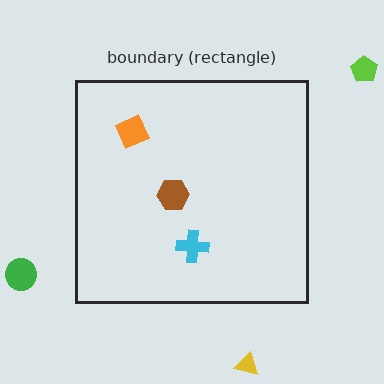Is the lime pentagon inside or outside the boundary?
Outside.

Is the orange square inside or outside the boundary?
Inside.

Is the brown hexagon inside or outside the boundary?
Inside.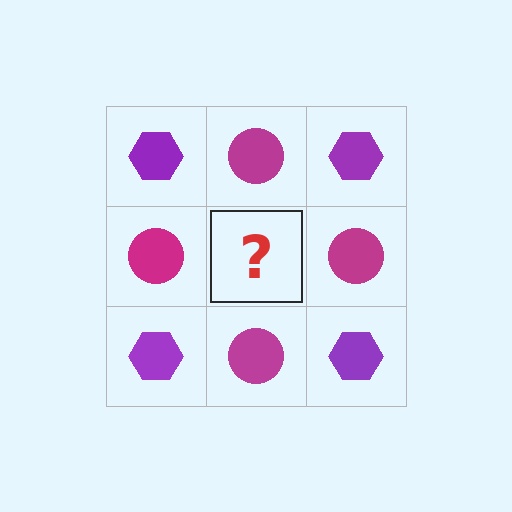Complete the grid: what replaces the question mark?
The question mark should be replaced with a purple hexagon.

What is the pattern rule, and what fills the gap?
The rule is that it alternates purple hexagon and magenta circle in a checkerboard pattern. The gap should be filled with a purple hexagon.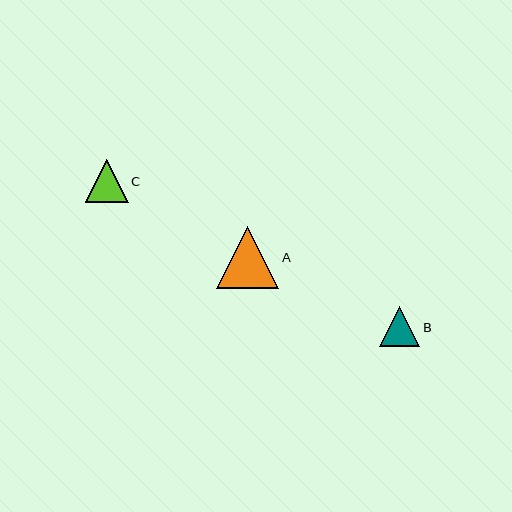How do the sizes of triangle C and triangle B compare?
Triangle C and triangle B are approximately the same size.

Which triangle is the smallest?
Triangle B is the smallest with a size of approximately 40 pixels.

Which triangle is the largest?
Triangle A is the largest with a size of approximately 62 pixels.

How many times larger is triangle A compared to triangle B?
Triangle A is approximately 1.5 times the size of triangle B.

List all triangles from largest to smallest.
From largest to smallest: A, C, B.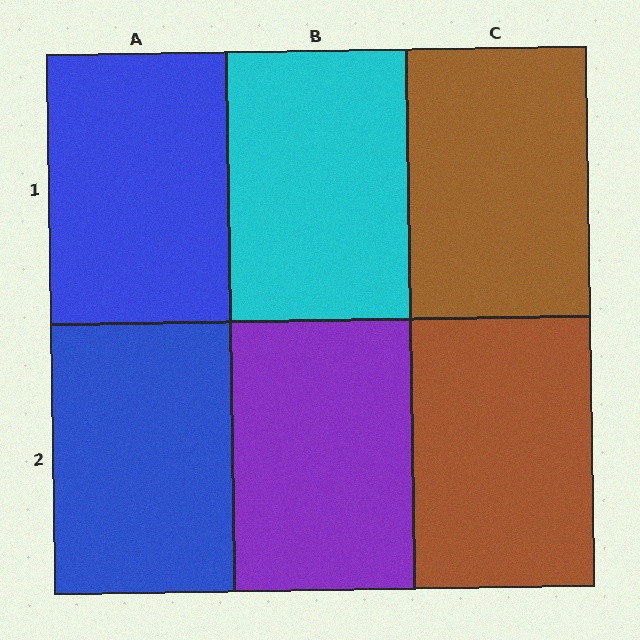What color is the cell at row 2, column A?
Blue.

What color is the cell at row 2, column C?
Brown.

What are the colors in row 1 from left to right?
Blue, cyan, brown.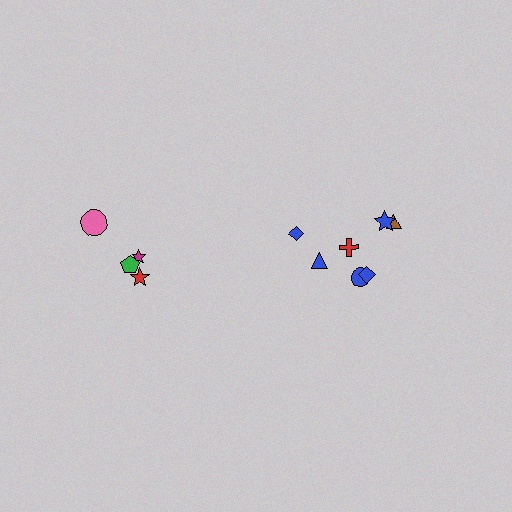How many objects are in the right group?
There are 7 objects.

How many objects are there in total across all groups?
There are 11 objects.